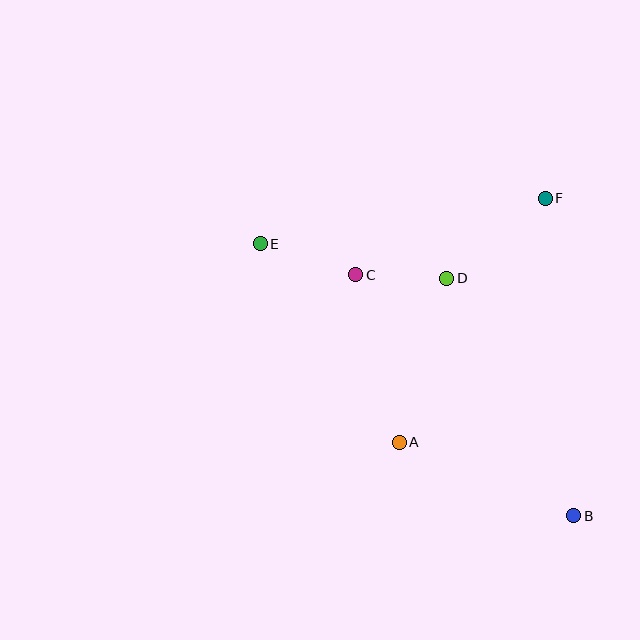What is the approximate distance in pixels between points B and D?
The distance between B and D is approximately 269 pixels.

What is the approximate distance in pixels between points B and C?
The distance between B and C is approximately 325 pixels.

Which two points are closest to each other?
Points C and D are closest to each other.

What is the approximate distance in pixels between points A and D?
The distance between A and D is approximately 171 pixels.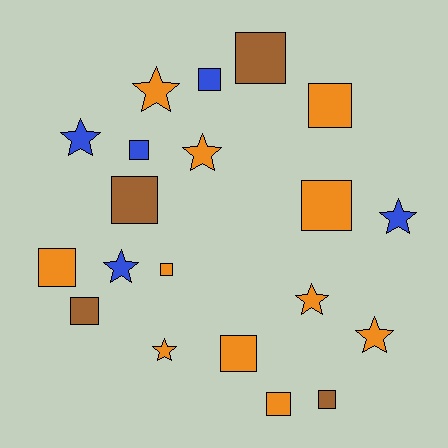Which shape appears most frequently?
Square, with 12 objects.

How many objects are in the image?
There are 20 objects.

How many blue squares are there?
There are 2 blue squares.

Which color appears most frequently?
Orange, with 11 objects.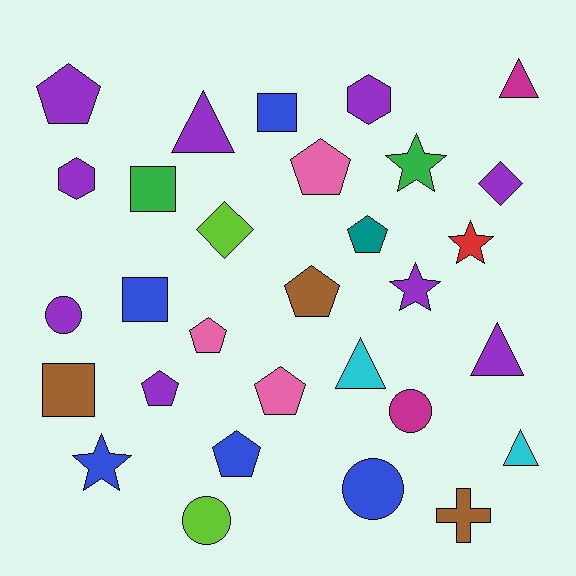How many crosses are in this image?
There is 1 cross.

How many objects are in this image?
There are 30 objects.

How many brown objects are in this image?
There are 3 brown objects.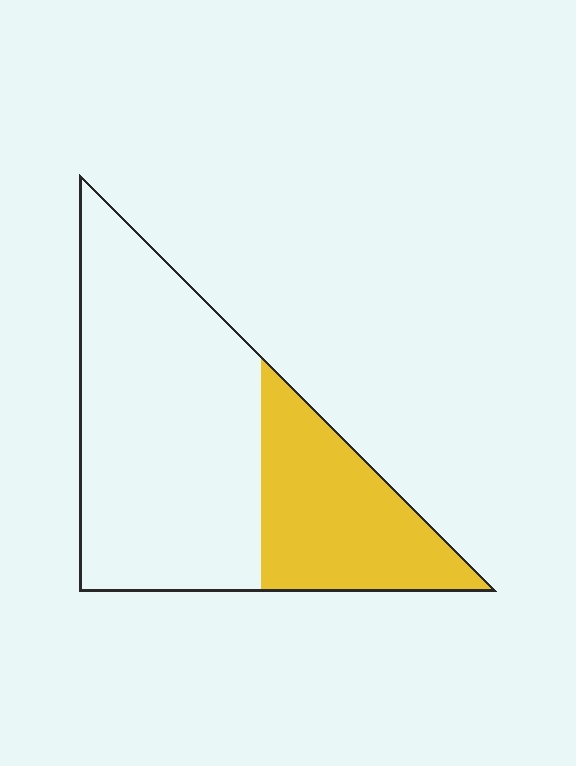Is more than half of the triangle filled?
No.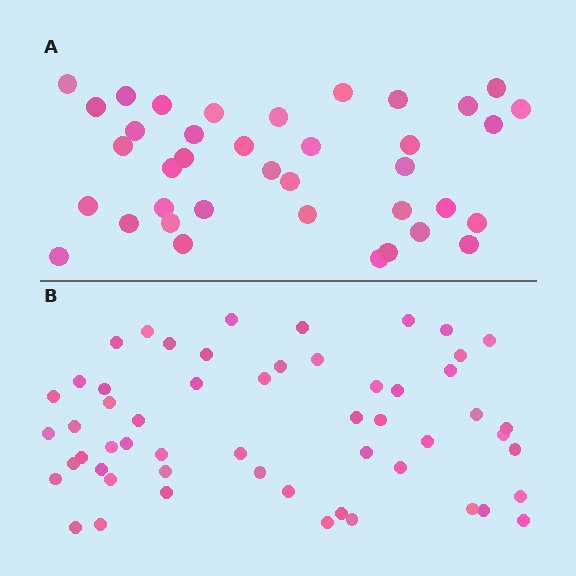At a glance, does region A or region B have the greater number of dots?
Region B (the bottom region) has more dots.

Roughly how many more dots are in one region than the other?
Region B has approximately 15 more dots than region A.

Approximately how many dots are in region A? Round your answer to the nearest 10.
About 40 dots. (The exact count is 38, which rounds to 40.)